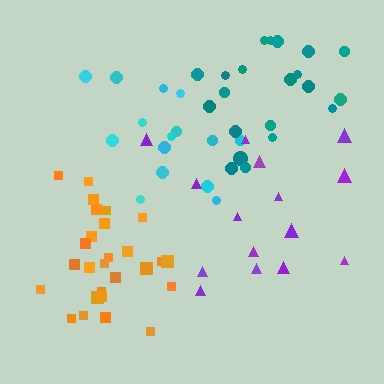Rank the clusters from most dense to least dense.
orange, cyan, teal, purple.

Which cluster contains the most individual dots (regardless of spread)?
Orange (27).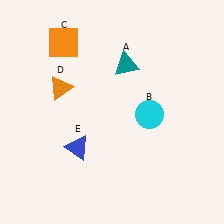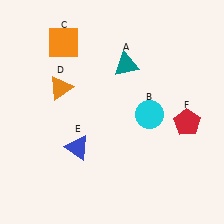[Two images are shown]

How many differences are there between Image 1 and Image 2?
There is 1 difference between the two images.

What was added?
A red pentagon (F) was added in Image 2.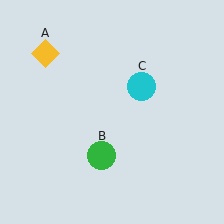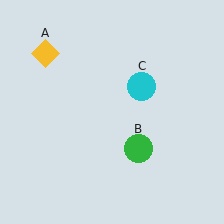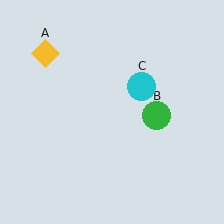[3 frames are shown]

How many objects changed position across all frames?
1 object changed position: green circle (object B).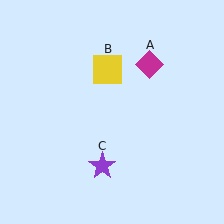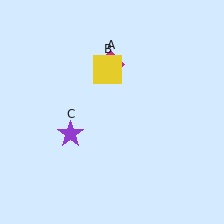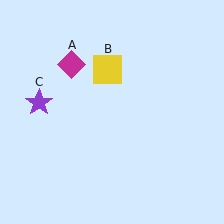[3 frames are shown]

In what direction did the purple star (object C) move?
The purple star (object C) moved up and to the left.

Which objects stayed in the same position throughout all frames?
Yellow square (object B) remained stationary.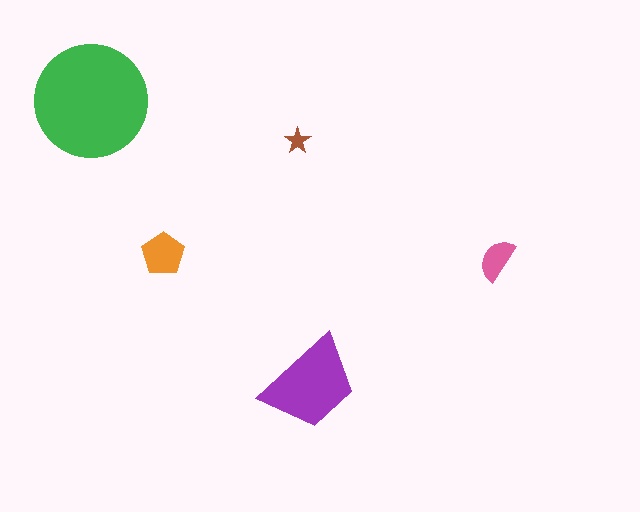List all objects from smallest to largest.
The brown star, the pink semicircle, the orange pentagon, the purple trapezoid, the green circle.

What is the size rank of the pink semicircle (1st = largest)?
4th.